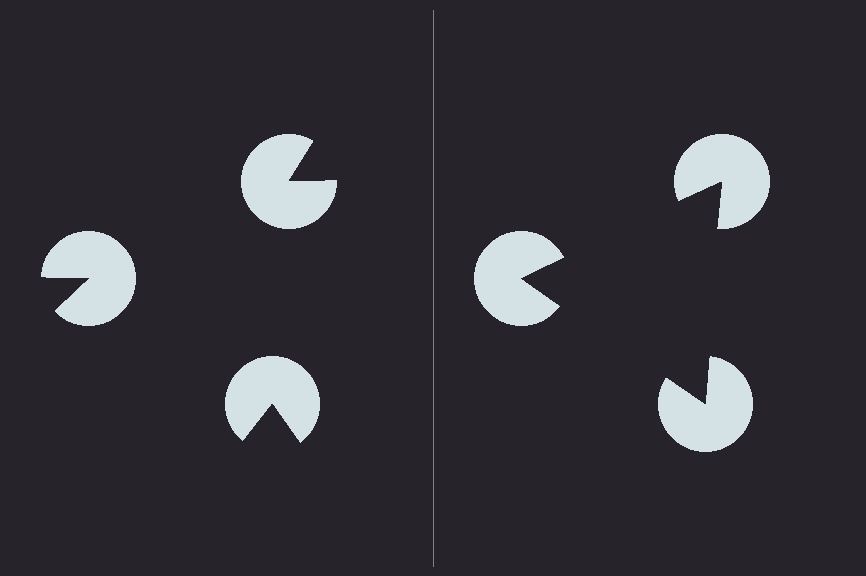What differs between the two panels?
The pac-man discs are positioned identically on both sides; only the wedge orientations differ. On the right they align to a triangle; on the left they are misaligned.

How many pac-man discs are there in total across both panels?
6 — 3 on each side.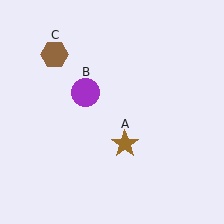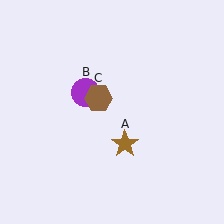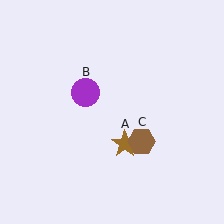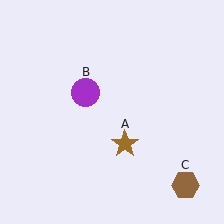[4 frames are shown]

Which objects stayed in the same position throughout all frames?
Brown star (object A) and purple circle (object B) remained stationary.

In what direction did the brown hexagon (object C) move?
The brown hexagon (object C) moved down and to the right.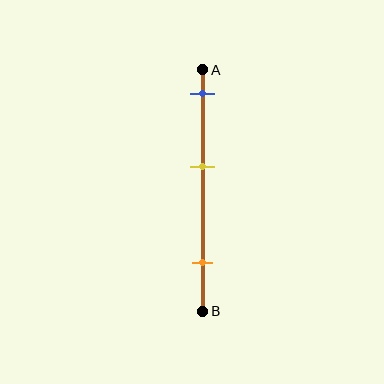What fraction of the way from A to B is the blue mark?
The blue mark is approximately 10% (0.1) of the way from A to B.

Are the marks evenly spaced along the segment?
Yes, the marks are approximately evenly spaced.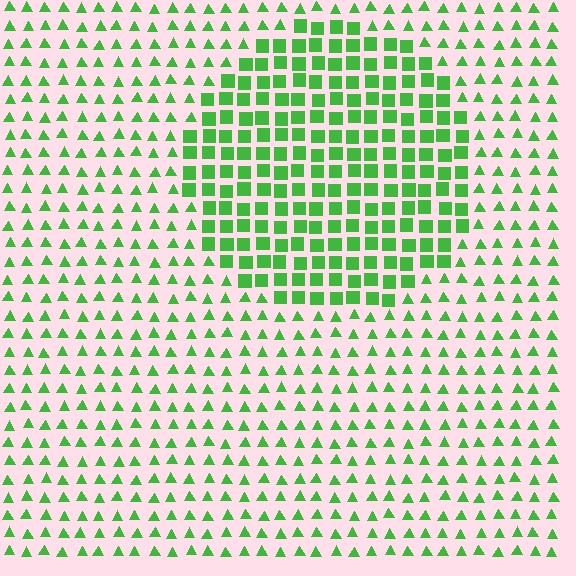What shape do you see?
I see a circle.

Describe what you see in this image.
The image is filled with small green elements arranged in a uniform grid. A circle-shaped region contains squares, while the surrounding area contains triangles. The boundary is defined purely by the change in element shape.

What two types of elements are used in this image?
The image uses squares inside the circle region and triangles outside it.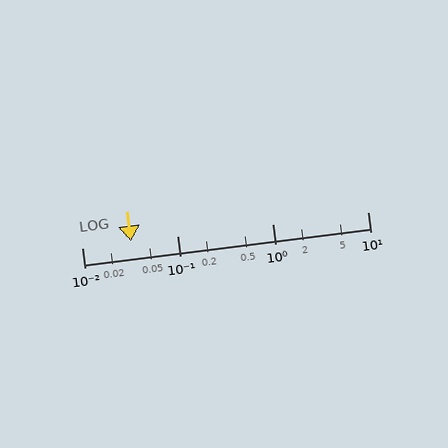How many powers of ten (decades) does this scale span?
The scale spans 3 decades, from 0.01 to 10.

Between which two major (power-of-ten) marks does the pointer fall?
The pointer is between 0.01 and 0.1.